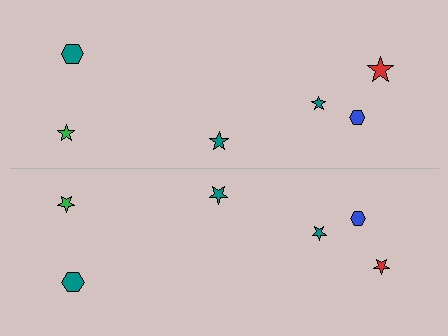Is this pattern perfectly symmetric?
No, the pattern is not perfectly symmetric. The red star on the bottom side has a different size than its mirror counterpart.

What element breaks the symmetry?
The red star on the bottom side has a different size than its mirror counterpart.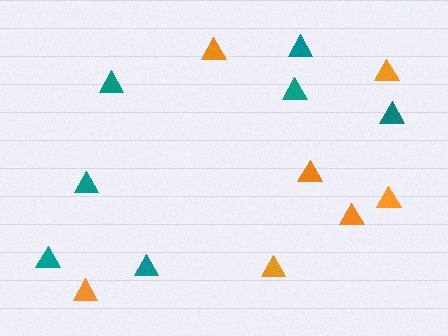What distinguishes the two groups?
There are 2 groups: one group of orange triangles (7) and one group of teal triangles (7).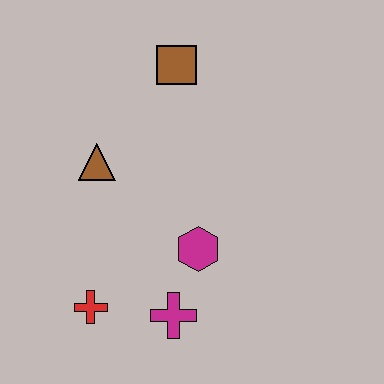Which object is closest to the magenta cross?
The magenta hexagon is closest to the magenta cross.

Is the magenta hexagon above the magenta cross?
Yes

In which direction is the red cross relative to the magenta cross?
The red cross is to the left of the magenta cross.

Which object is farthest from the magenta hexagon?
The brown square is farthest from the magenta hexagon.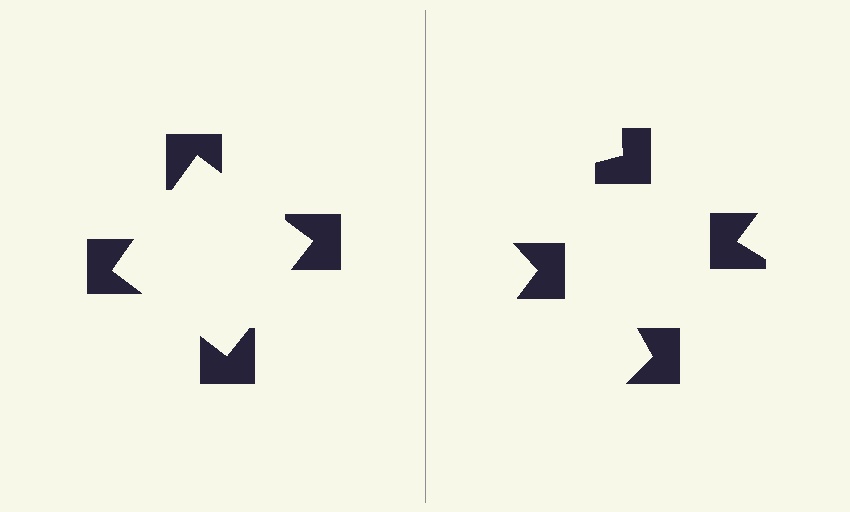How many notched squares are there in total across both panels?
8 — 4 on each side.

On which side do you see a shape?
An illusory square appears on the left side. On the right side the wedge cuts are rotated, so no coherent shape forms.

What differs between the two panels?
The notched squares are positioned identically on both sides; only the wedge orientations differ. On the left they align to a square; on the right they are misaligned.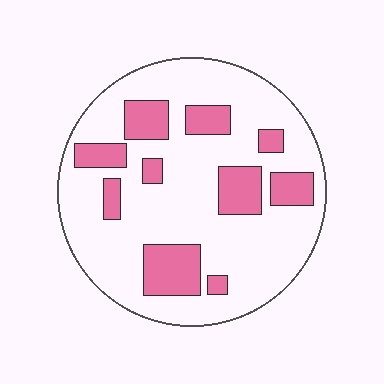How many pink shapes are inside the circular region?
10.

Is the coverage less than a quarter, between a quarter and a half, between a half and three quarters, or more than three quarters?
Less than a quarter.